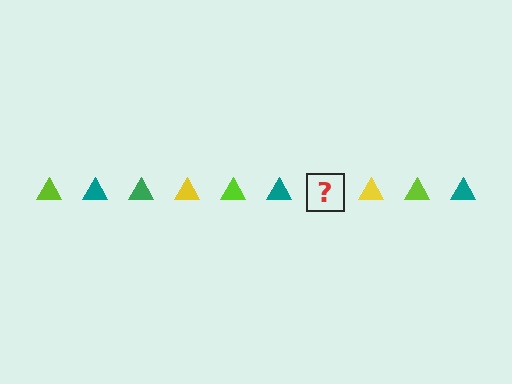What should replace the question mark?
The question mark should be replaced with a green triangle.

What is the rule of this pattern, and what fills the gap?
The rule is that the pattern cycles through lime, teal, green, yellow triangles. The gap should be filled with a green triangle.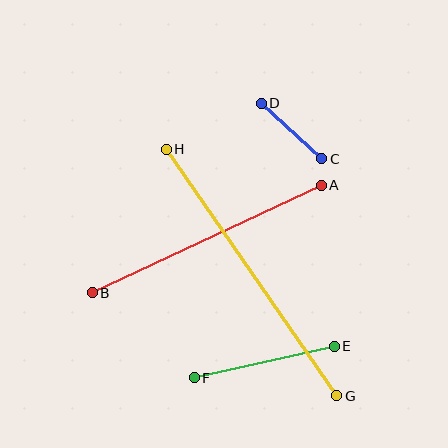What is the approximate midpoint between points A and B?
The midpoint is at approximately (207, 239) pixels.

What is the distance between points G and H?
The distance is approximately 300 pixels.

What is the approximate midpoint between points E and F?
The midpoint is at approximately (264, 362) pixels.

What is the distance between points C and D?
The distance is approximately 82 pixels.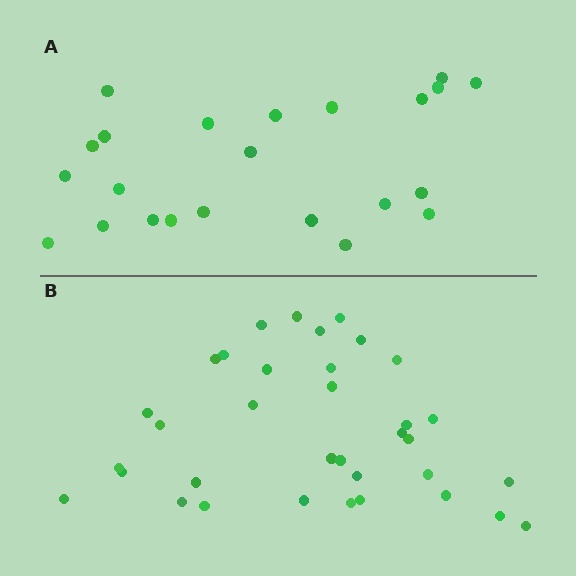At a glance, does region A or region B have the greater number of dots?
Region B (the bottom region) has more dots.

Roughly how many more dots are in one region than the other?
Region B has roughly 12 or so more dots than region A.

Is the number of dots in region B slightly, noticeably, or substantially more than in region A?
Region B has substantially more. The ratio is roughly 1.5 to 1.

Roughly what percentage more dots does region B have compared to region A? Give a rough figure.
About 50% more.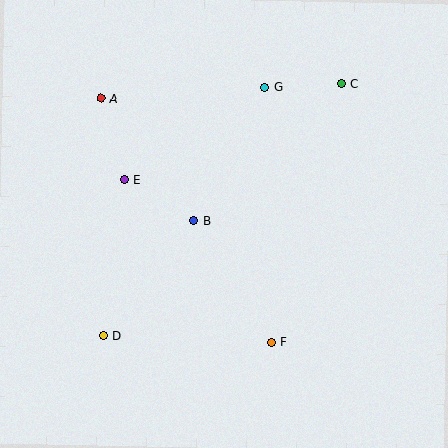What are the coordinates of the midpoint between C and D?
The midpoint between C and D is at (222, 209).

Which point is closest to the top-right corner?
Point C is closest to the top-right corner.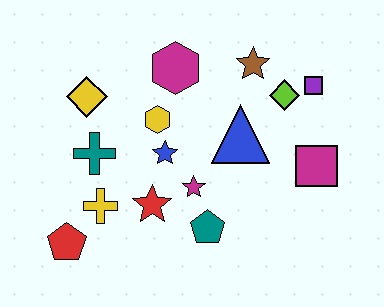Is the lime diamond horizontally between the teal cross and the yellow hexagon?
No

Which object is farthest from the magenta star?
The purple square is farthest from the magenta star.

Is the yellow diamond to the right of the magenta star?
No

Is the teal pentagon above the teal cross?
No